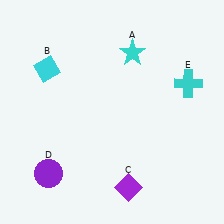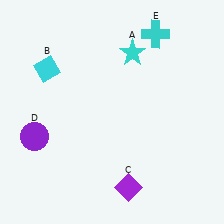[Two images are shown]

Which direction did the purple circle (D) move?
The purple circle (D) moved up.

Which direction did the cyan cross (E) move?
The cyan cross (E) moved up.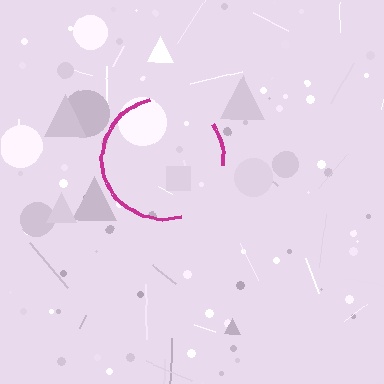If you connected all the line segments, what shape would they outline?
They would outline a circle.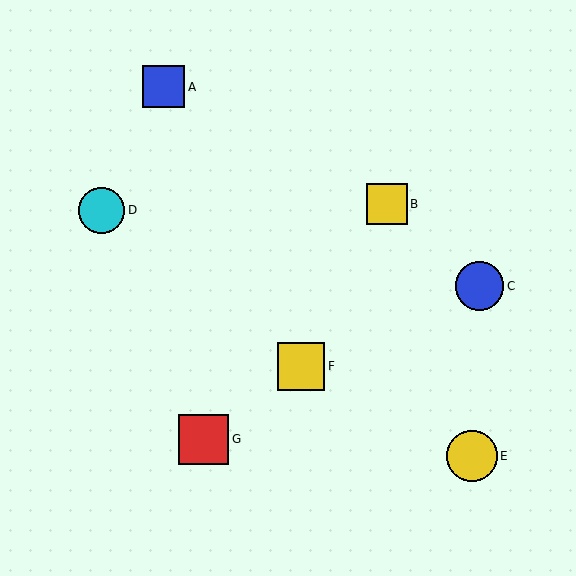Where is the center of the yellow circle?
The center of the yellow circle is at (472, 456).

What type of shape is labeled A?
Shape A is a blue square.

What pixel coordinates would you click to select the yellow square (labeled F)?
Click at (301, 366) to select the yellow square F.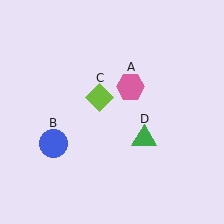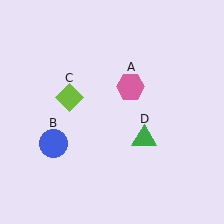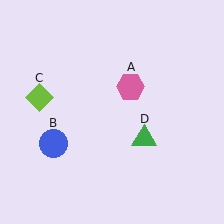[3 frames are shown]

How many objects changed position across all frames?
1 object changed position: lime diamond (object C).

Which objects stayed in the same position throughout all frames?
Pink hexagon (object A) and blue circle (object B) and green triangle (object D) remained stationary.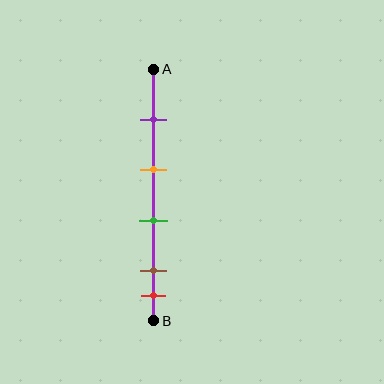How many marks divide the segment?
There are 5 marks dividing the segment.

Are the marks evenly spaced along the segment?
No, the marks are not evenly spaced.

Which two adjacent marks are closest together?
The brown and red marks are the closest adjacent pair.